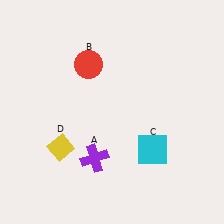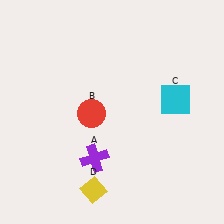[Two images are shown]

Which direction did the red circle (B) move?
The red circle (B) moved down.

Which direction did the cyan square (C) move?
The cyan square (C) moved up.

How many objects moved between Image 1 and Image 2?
3 objects moved between the two images.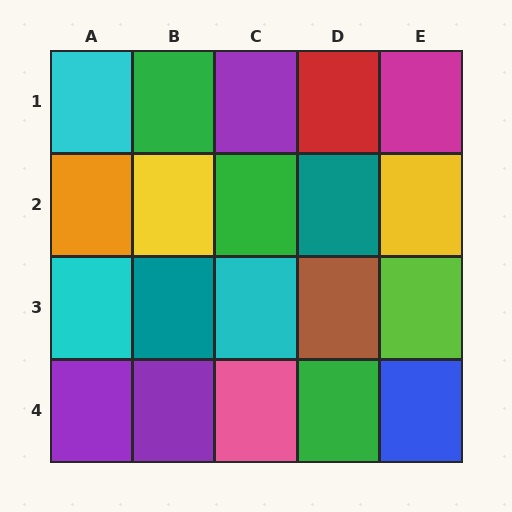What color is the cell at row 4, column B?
Purple.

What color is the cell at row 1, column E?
Magenta.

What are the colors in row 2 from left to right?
Orange, yellow, green, teal, yellow.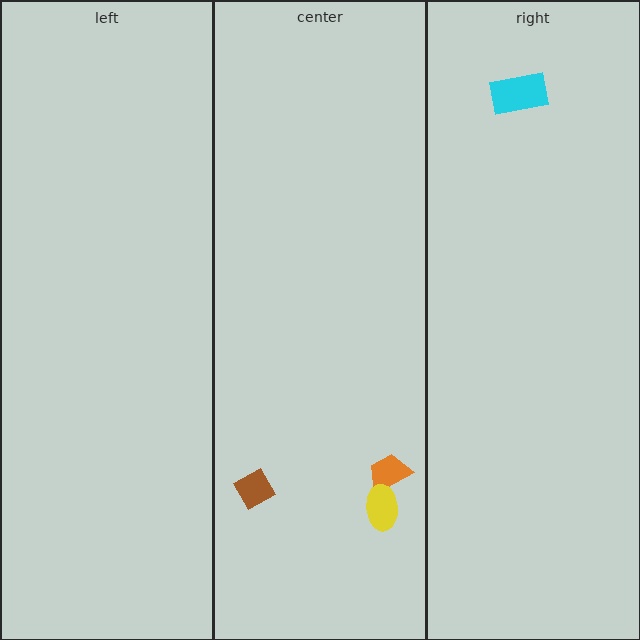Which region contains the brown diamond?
The center region.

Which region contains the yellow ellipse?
The center region.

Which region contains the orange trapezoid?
The center region.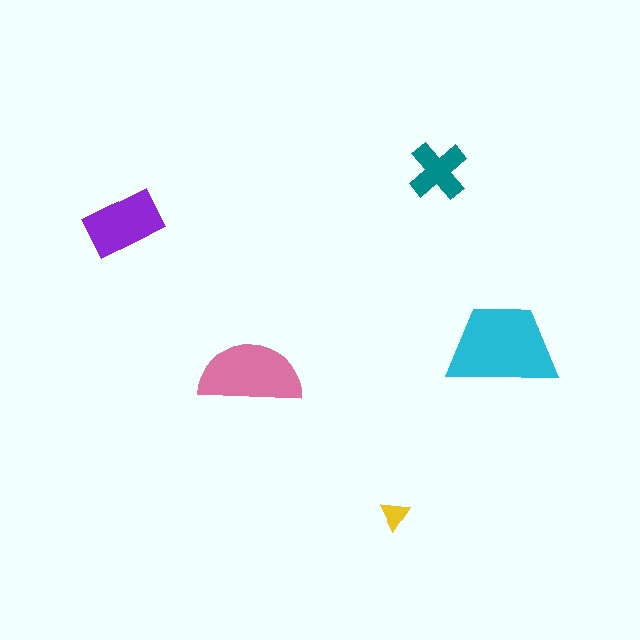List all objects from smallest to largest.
The yellow triangle, the teal cross, the purple rectangle, the pink semicircle, the cyan trapezoid.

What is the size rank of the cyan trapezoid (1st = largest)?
1st.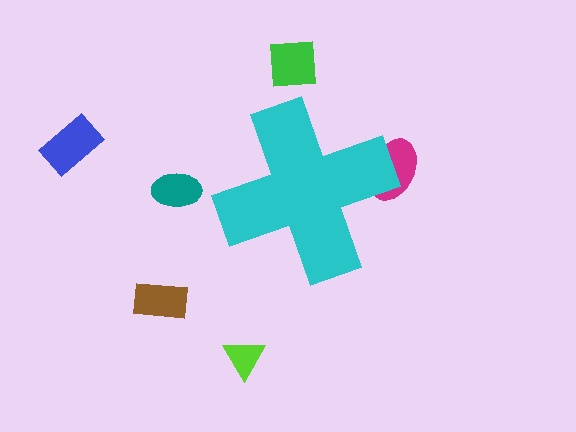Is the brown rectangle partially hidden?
No, the brown rectangle is fully visible.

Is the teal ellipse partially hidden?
No, the teal ellipse is fully visible.